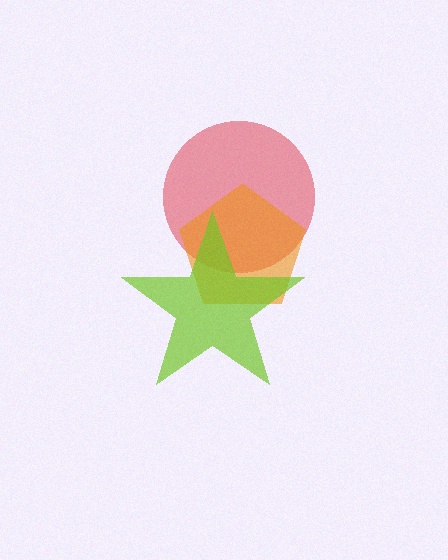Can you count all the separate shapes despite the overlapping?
Yes, there are 3 separate shapes.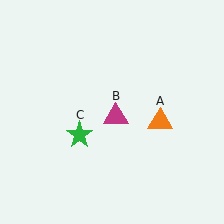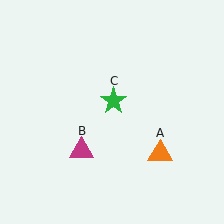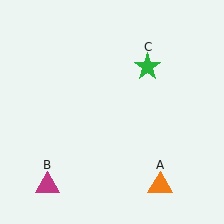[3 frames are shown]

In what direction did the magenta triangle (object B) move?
The magenta triangle (object B) moved down and to the left.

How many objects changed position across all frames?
3 objects changed position: orange triangle (object A), magenta triangle (object B), green star (object C).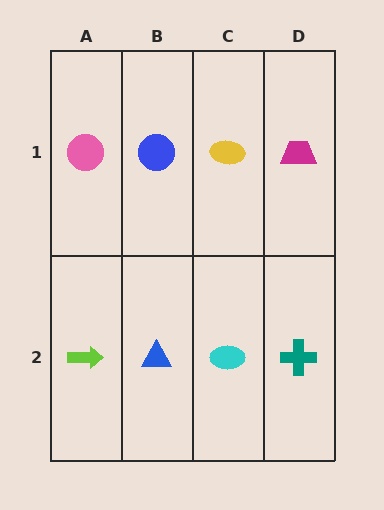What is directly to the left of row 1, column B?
A pink circle.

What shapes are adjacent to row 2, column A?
A pink circle (row 1, column A), a blue triangle (row 2, column B).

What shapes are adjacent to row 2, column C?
A yellow ellipse (row 1, column C), a blue triangle (row 2, column B), a teal cross (row 2, column D).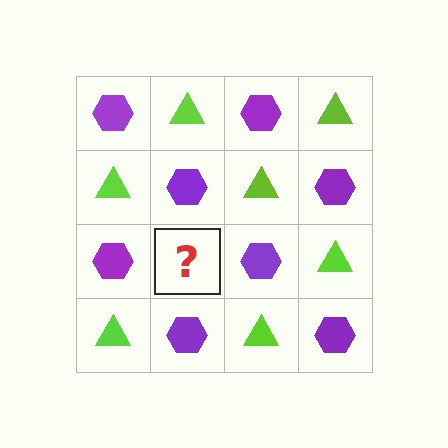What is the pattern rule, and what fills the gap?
The rule is that it alternates purple hexagon and lime triangle in a checkerboard pattern. The gap should be filled with a lime triangle.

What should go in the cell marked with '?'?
The missing cell should contain a lime triangle.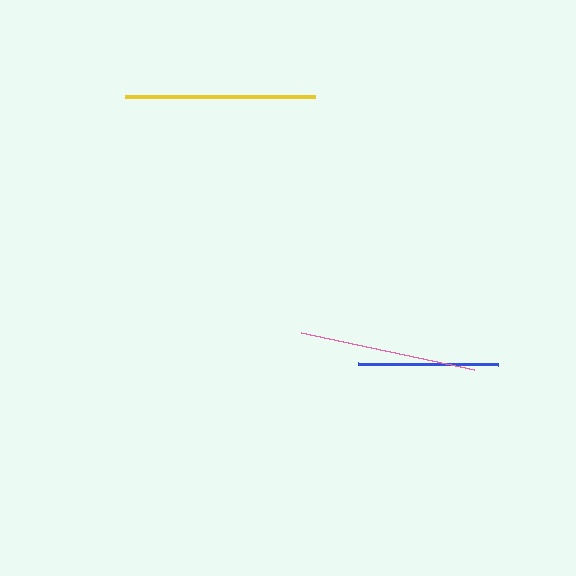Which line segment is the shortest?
The blue line is the shortest at approximately 140 pixels.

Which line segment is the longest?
The yellow line is the longest at approximately 190 pixels.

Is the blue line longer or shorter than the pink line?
The pink line is longer than the blue line.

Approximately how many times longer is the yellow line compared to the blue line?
The yellow line is approximately 1.4 times the length of the blue line.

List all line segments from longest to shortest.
From longest to shortest: yellow, pink, blue.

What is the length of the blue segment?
The blue segment is approximately 140 pixels long.